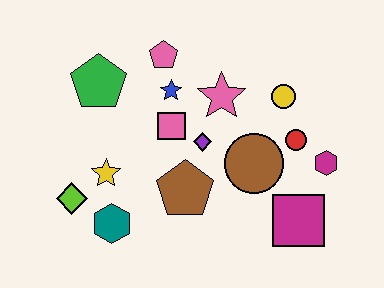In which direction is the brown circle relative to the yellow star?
The brown circle is to the right of the yellow star.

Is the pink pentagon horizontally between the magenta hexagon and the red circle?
No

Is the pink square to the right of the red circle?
No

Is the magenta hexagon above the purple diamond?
No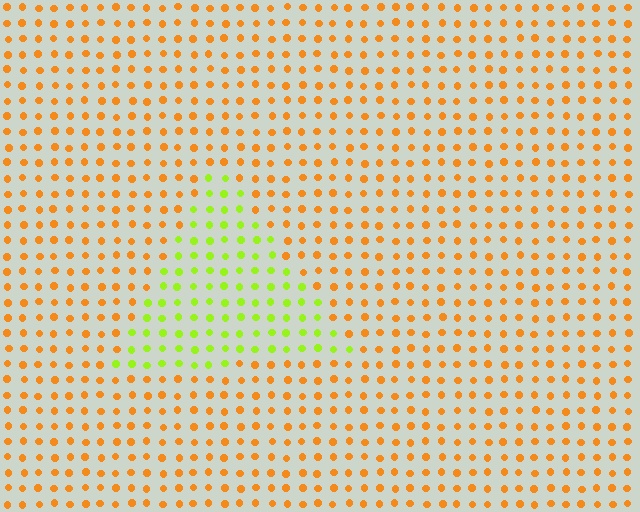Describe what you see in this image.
The image is filled with small orange elements in a uniform arrangement. A triangle-shaped region is visible where the elements are tinted to a slightly different hue, forming a subtle color boundary.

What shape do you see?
I see a triangle.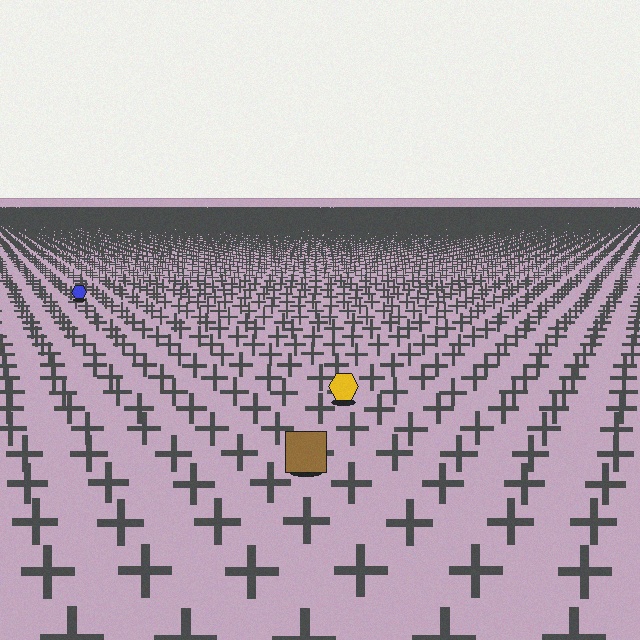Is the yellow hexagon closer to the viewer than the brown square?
No. The brown square is closer — you can tell from the texture gradient: the ground texture is coarser near it.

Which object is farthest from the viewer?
The blue hexagon is farthest from the viewer. It appears smaller and the ground texture around it is denser.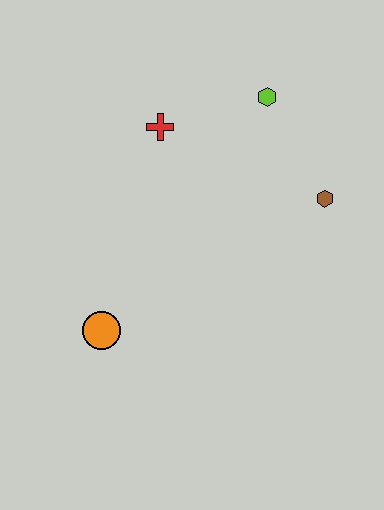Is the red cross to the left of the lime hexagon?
Yes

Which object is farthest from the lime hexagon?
The orange circle is farthest from the lime hexagon.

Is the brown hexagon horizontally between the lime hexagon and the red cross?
No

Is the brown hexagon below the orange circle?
No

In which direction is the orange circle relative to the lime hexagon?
The orange circle is below the lime hexagon.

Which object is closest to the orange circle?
The red cross is closest to the orange circle.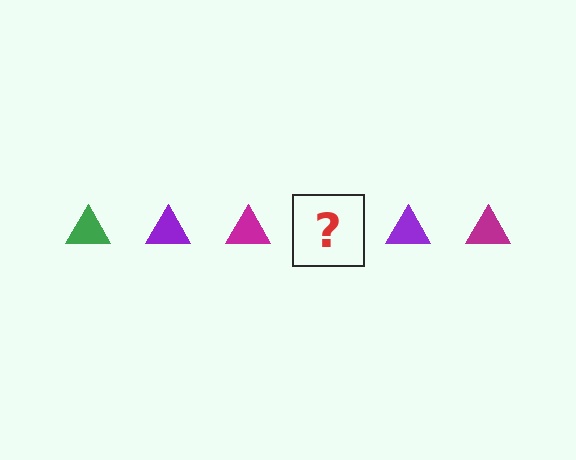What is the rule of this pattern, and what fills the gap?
The rule is that the pattern cycles through green, purple, magenta triangles. The gap should be filled with a green triangle.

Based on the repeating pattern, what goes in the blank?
The blank should be a green triangle.